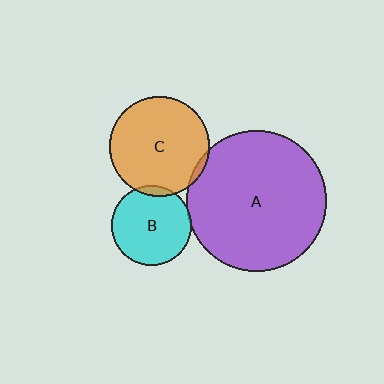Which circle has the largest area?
Circle A (purple).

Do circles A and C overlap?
Yes.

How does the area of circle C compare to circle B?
Approximately 1.5 times.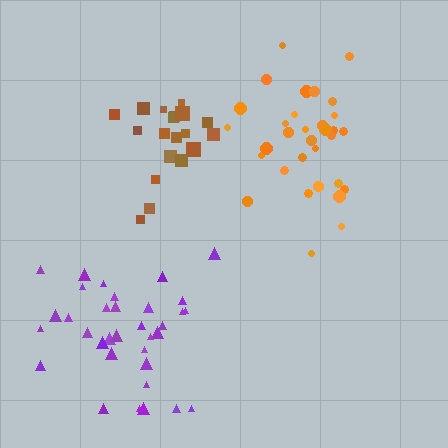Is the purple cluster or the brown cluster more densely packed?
Brown.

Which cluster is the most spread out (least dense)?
Orange.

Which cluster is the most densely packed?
Brown.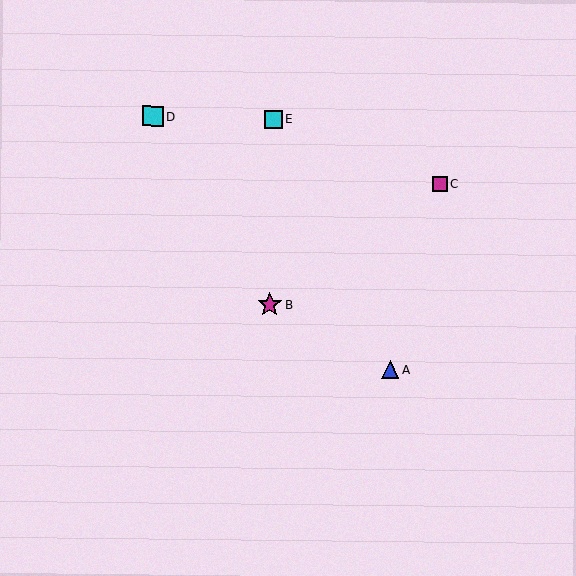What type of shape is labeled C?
Shape C is a magenta square.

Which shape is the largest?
The magenta star (labeled B) is the largest.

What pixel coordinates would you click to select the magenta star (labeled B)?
Click at (270, 304) to select the magenta star B.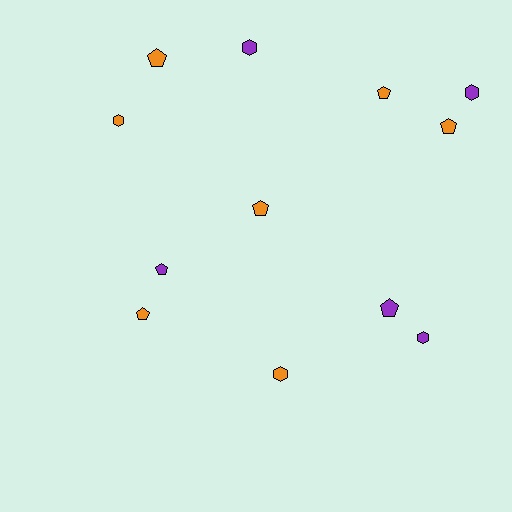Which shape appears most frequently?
Pentagon, with 7 objects.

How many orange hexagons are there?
There are 2 orange hexagons.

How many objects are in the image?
There are 12 objects.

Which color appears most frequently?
Orange, with 7 objects.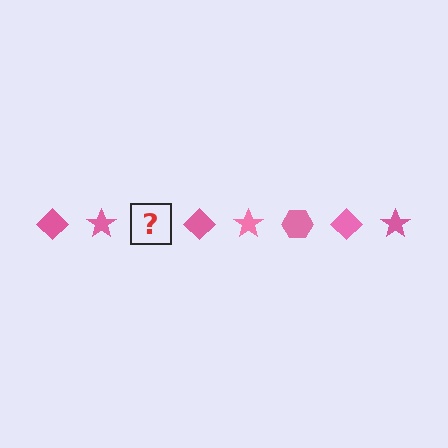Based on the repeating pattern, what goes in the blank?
The blank should be a pink hexagon.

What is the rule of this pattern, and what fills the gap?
The rule is that the pattern cycles through diamond, star, hexagon shapes in pink. The gap should be filled with a pink hexagon.